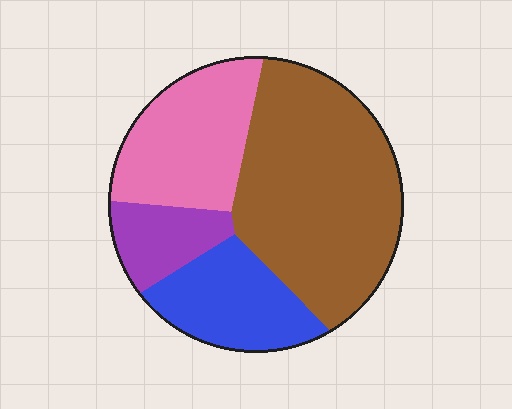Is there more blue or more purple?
Blue.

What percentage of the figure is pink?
Pink takes up about one quarter (1/4) of the figure.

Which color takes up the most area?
Brown, at roughly 45%.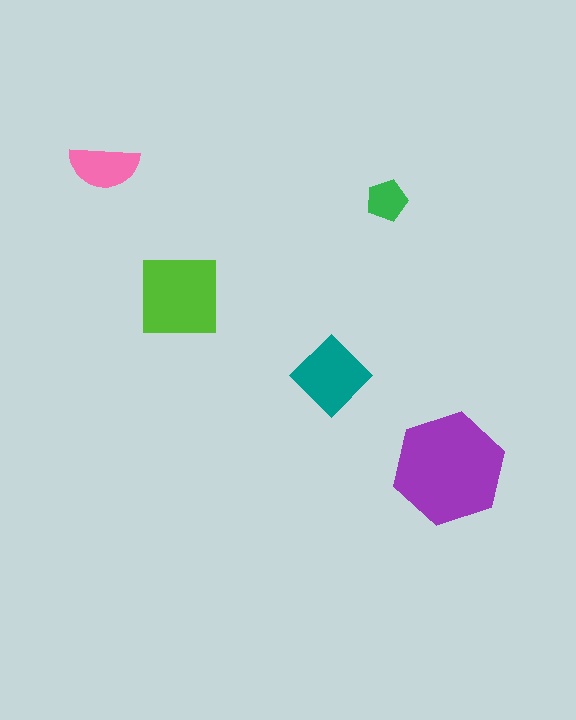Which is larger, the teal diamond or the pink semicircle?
The teal diamond.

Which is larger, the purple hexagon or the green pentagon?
The purple hexagon.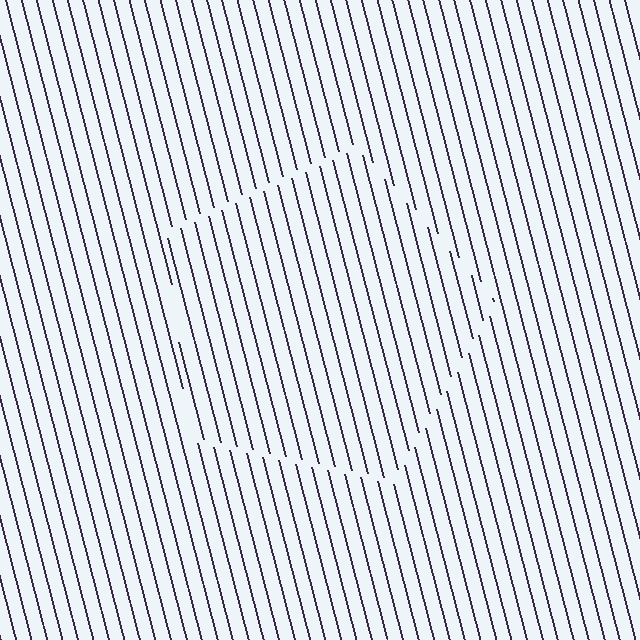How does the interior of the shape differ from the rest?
The interior of the shape contains the same grating, shifted by half a period — the contour is defined by the phase discontinuity where line-ends from the inner and outer gratings abut.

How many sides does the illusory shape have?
5 sides — the line-ends trace a pentagon.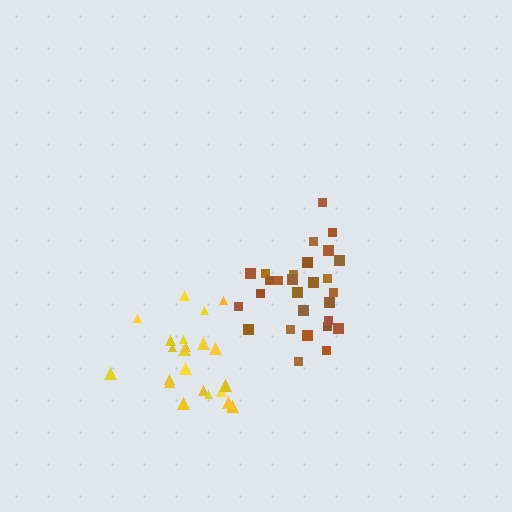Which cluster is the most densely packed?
Yellow.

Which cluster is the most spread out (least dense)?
Brown.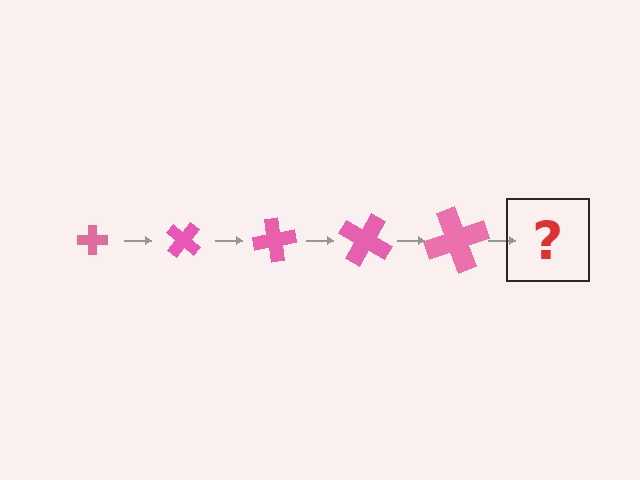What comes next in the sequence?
The next element should be a cross, larger than the previous one and rotated 200 degrees from the start.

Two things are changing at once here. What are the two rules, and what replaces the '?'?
The two rules are that the cross grows larger each step and it rotates 40 degrees each step. The '?' should be a cross, larger than the previous one and rotated 200 degrees from the start.